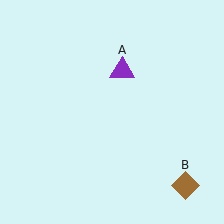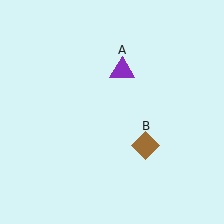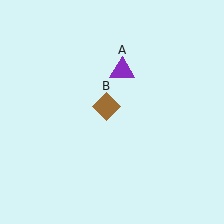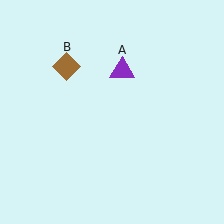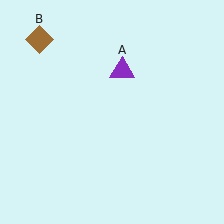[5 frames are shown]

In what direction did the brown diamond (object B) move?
The brown diamond (object B) moved up and to the left.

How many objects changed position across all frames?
1 object changed position: brown diamond (object B).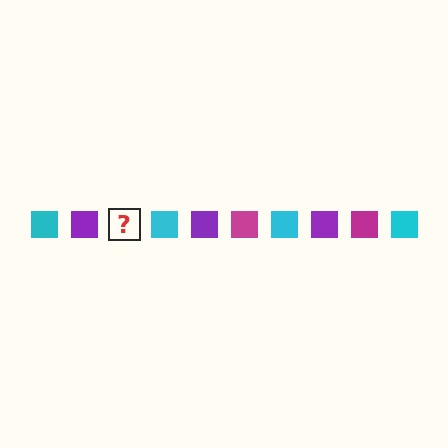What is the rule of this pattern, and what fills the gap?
The rule is that the pattern cycles through cyan, purple, magenta squares. The gap should be filled with a magenta square.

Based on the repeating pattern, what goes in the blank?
The blank should be a magenta square.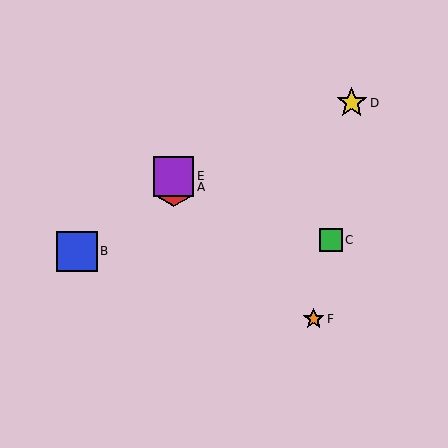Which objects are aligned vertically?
Objects A, E are aligned vertically.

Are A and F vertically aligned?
No, A is at x≈174 and F is at x≈314.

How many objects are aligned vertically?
2 objects (A, E) are aligned vertically.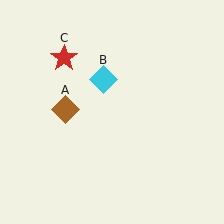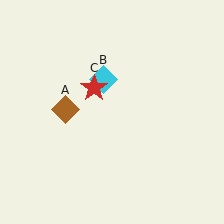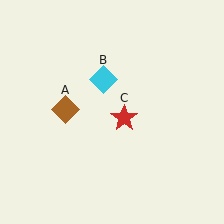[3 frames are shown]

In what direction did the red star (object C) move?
The red star (object C) moved down and to the right.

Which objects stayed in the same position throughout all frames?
Brown diamond (object A) and cyan diamond (object B) remained stationary.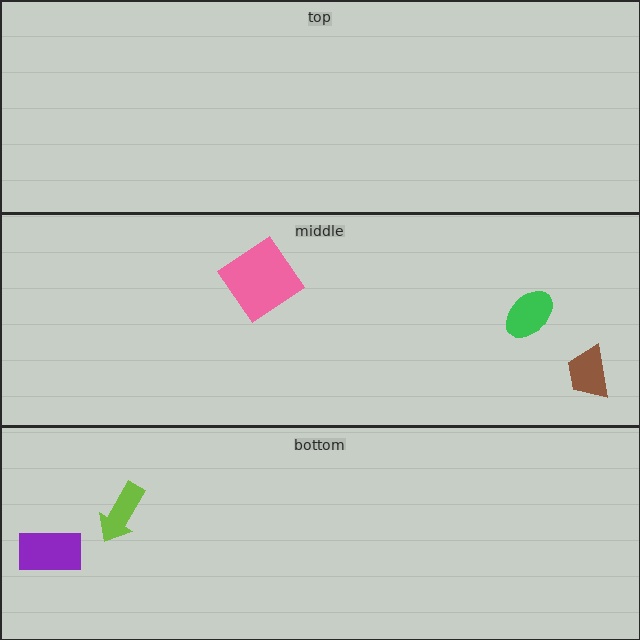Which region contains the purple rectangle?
The bottom region.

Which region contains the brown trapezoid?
The middle region.